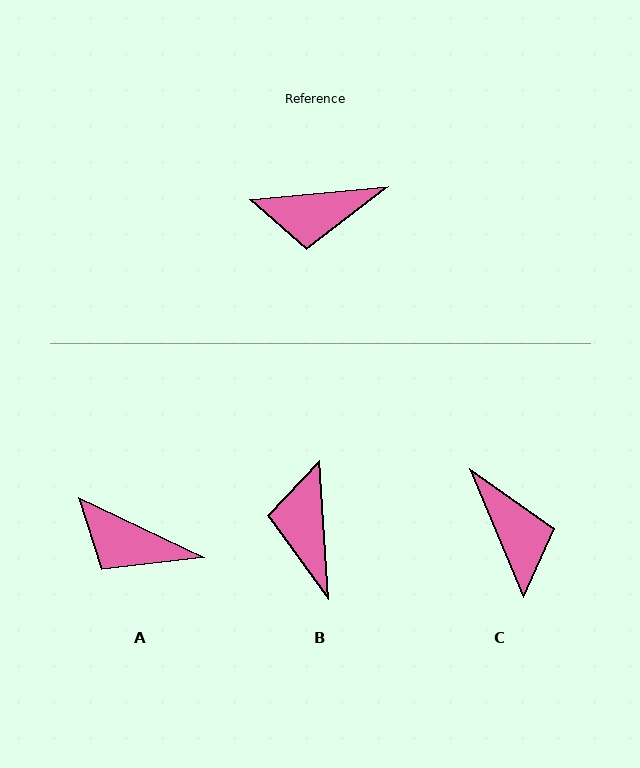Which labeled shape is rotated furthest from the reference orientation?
C, about 107 degrees away.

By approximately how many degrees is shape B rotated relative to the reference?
Approximately 92 degrees clockwise.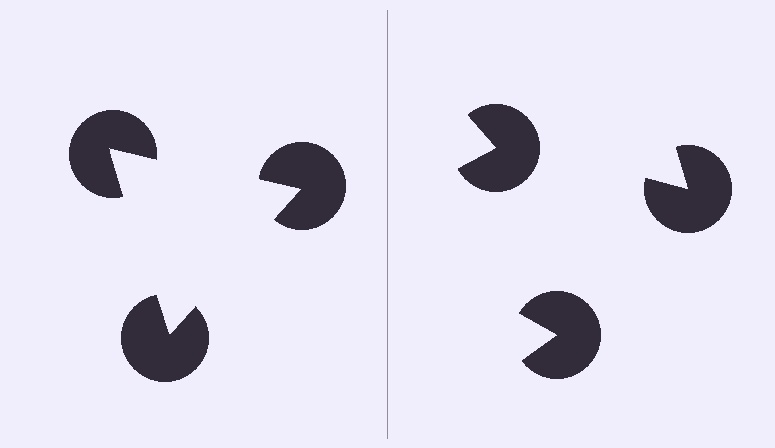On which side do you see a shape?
An illusory triangle appears on the left side. On the right side the wedge cuts are rotated, so no coherent shape forms.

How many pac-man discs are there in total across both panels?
6 — 3 on each side.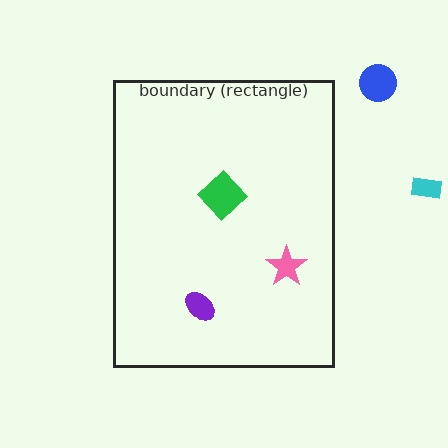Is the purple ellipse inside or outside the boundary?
Inside.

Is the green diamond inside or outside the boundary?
Inside.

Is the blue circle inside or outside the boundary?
Outside.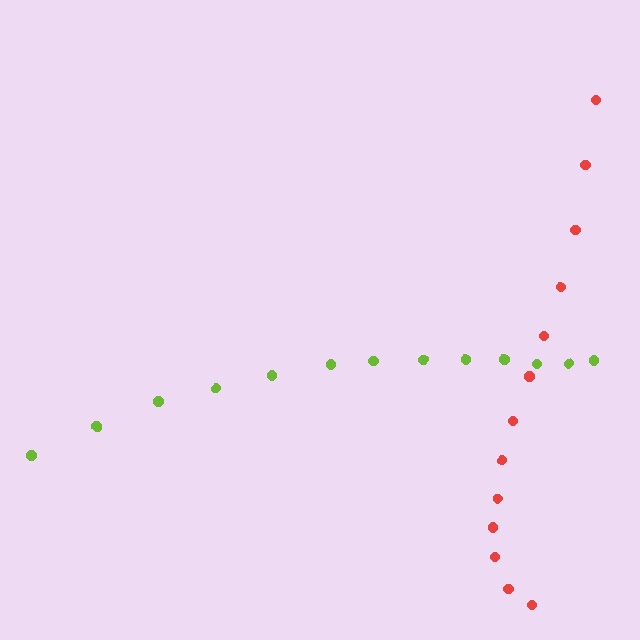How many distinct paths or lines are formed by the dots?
There are 2 distinct paths.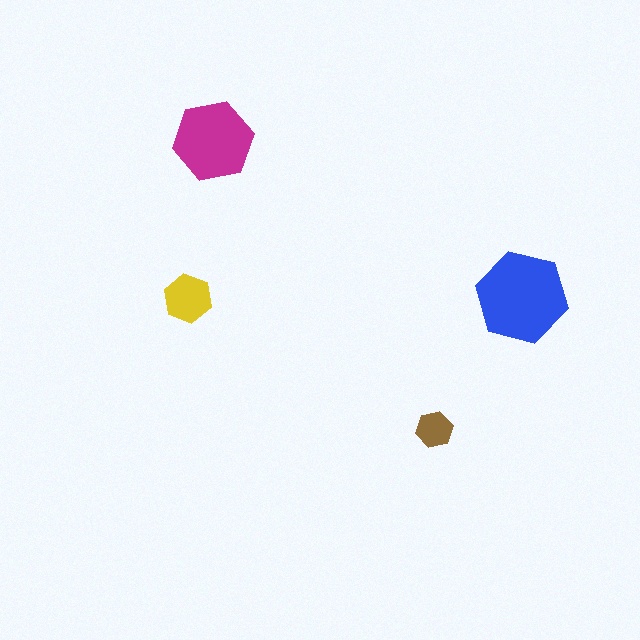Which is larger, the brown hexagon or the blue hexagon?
The blue one.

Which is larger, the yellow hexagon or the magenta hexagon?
The magenta one.